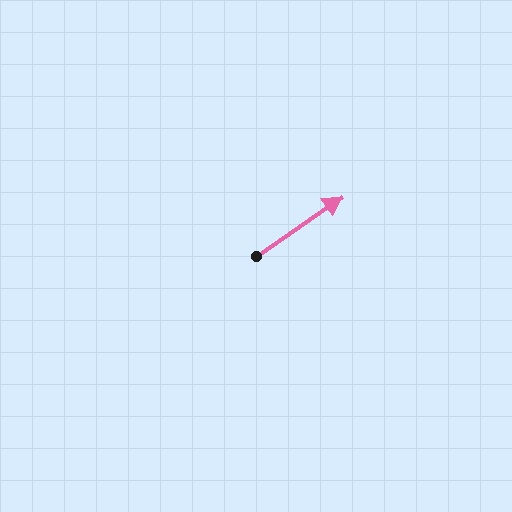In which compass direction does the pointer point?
Northeast.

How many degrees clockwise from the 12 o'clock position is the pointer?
Approximately 55 degrees.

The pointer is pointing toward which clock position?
Roughly 2 o'clock.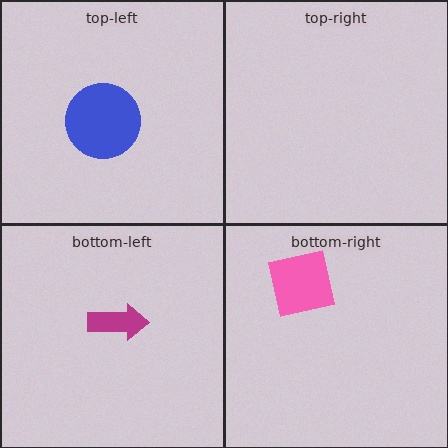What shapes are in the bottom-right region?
The pink square.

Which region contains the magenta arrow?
The bottom-left region.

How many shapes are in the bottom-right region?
1.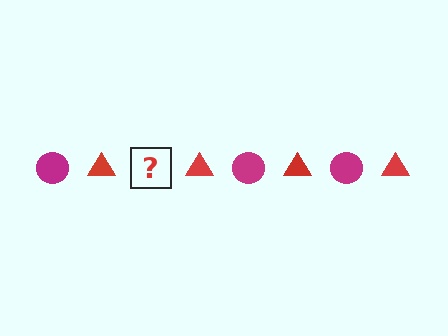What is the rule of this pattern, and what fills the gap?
The rule is that the pattern alternates between magenta circle and red triangle. The gap should be filled with a magenta circle.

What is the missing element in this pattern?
The missing element is a magenta circle.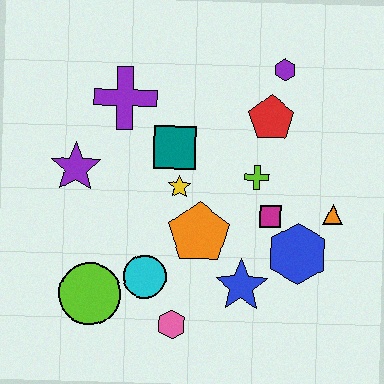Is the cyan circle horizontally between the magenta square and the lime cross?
No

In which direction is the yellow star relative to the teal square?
The yellow star is below the teal square.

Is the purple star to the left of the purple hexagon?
Yes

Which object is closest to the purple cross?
The teal square is closest to the purple cross.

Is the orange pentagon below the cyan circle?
No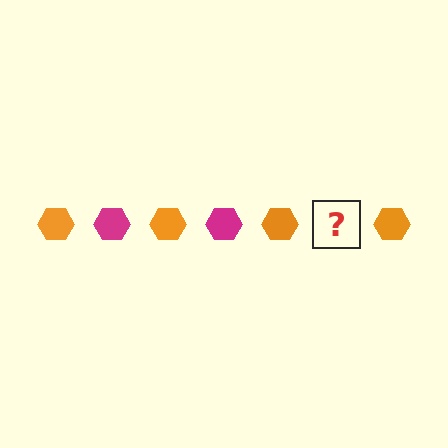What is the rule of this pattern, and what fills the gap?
The rule is that the pattern cycles through orange, magenta hexagons. The gap should be filled with a magenta hexagon.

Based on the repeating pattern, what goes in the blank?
The blank should be a magenta hexagon.